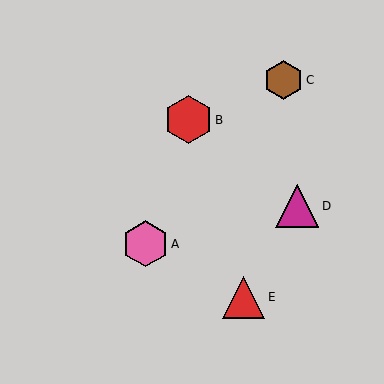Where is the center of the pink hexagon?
The center of the pink hexagon is at (145, 244).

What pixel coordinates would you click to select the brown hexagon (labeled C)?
Click at (283, 80) to select the brown hexagon C.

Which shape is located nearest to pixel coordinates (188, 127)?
The red hexagon (labeled B) at (188, 120) is nearest to that location.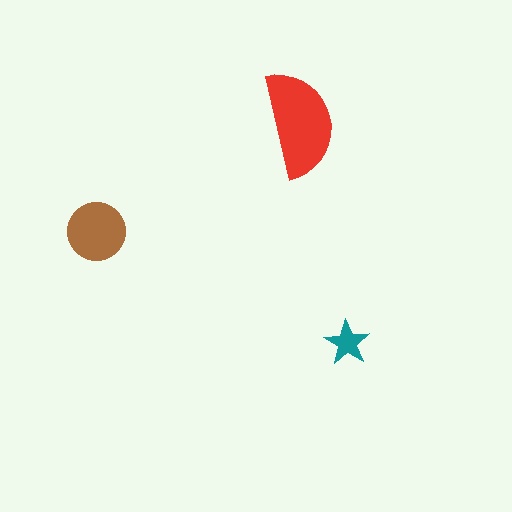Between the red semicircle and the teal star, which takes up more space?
The red semicircle.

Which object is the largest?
The red semicircle.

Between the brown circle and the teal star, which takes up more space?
The brown circle.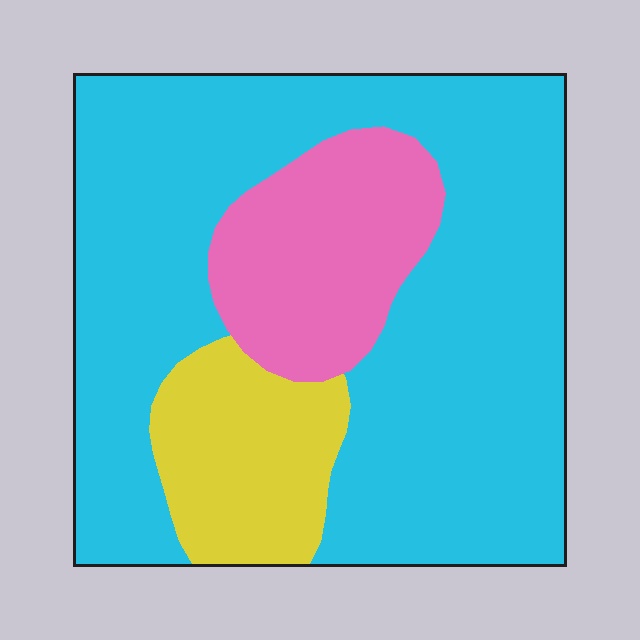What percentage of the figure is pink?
Pink takes up between a sixth and a third of the figure.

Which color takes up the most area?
Cyan, at roughly 70%.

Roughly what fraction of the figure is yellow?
Yellow takes up less than a quarter of the figure.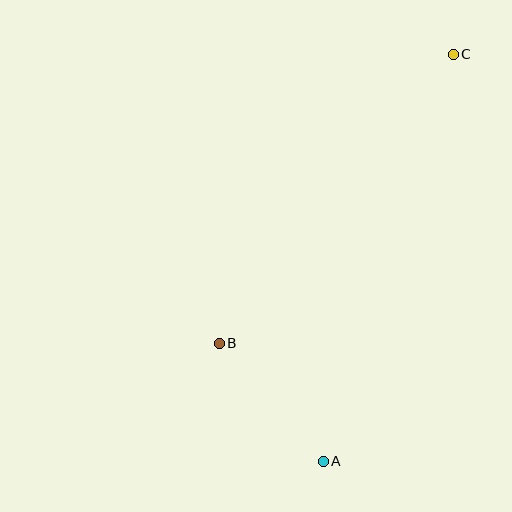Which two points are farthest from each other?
Points A and C are farthest from each other.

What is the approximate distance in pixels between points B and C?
The distance between B and C is approximately 372 pixels.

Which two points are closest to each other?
Points A and B are closest to each other.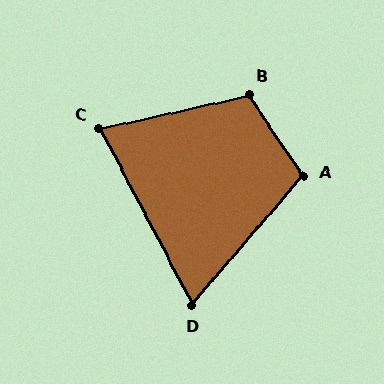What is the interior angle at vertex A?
Approximately 106 degrees (obtuse).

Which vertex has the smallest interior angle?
D, at approximately 69 degrees.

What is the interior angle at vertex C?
Approximately 74 degrees (acute).